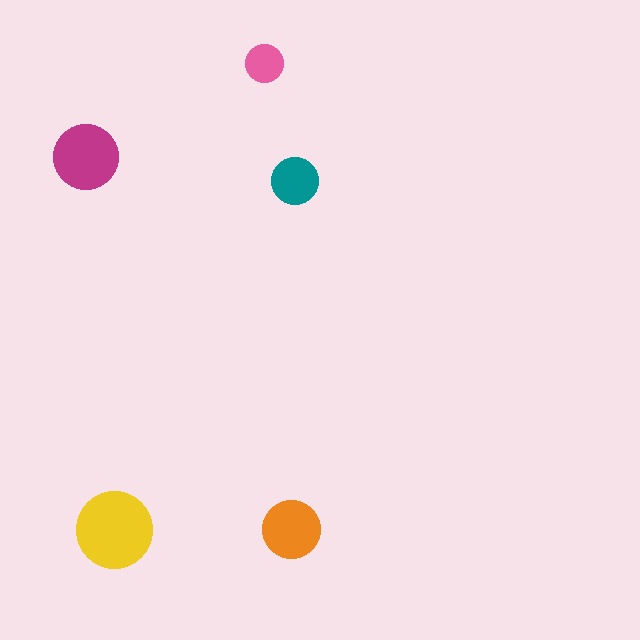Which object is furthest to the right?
The teal circle is rightmost.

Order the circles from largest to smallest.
the yellow one, the magenta one, the orange one, the teal one, the pink one.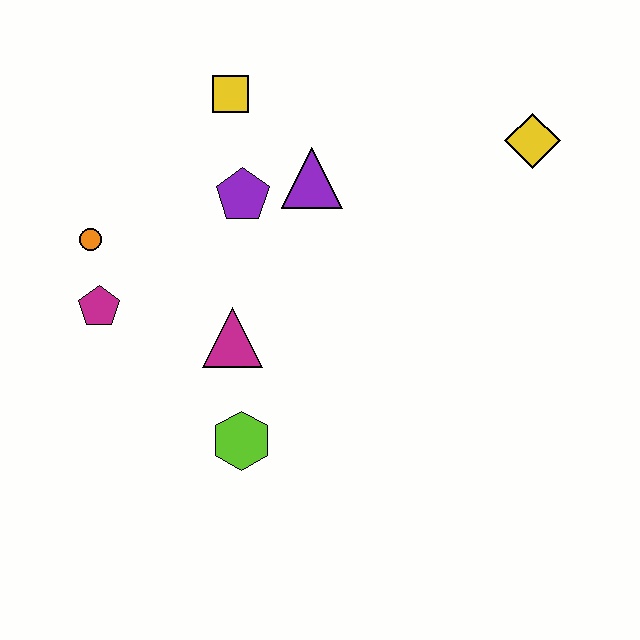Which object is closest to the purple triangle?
The purple pentagon is closest to the purple triangle.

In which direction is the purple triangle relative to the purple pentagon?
The purple triangle is to the right of the purple pentagon.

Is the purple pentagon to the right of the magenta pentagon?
Yes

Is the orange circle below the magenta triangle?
No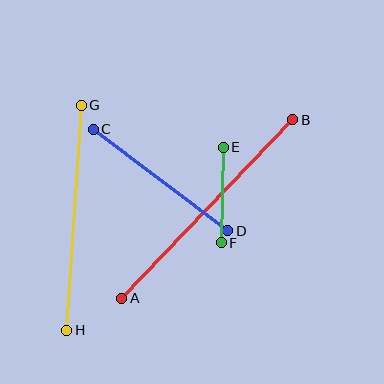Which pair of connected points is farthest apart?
Points A and B are farthest apart.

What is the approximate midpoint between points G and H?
The midpoint is at approximately (74, 218) pixels.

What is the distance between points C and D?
The distance is approximately 168 pixels.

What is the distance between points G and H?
The distance is approximately 225 pixels.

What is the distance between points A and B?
The distance is approximately 247 pixels.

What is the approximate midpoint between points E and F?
The midpoint is at approximately (222, 195) pixels.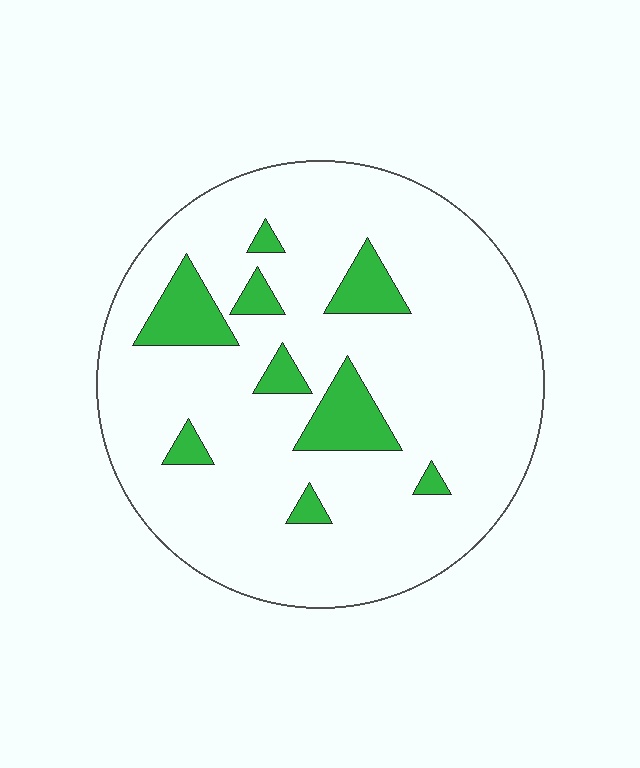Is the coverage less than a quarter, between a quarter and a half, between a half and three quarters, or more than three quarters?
Less than a quarter.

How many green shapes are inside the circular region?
9.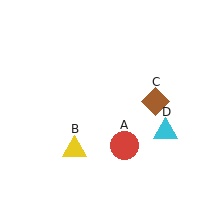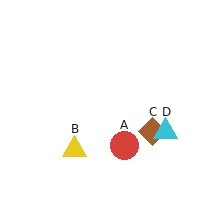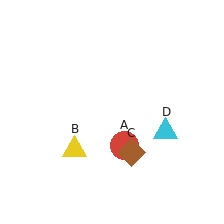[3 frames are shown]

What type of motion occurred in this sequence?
The brown diamond (object C) rotated clockwise around the center of the scene.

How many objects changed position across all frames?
1 object changed position: brown diamond (object C).